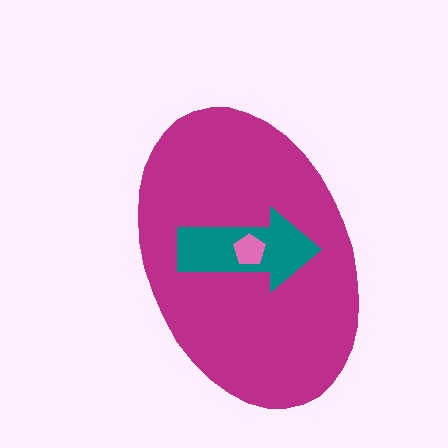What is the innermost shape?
The pink pentagon.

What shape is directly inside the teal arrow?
The pink pentagon.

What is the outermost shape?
The magenta ellipse.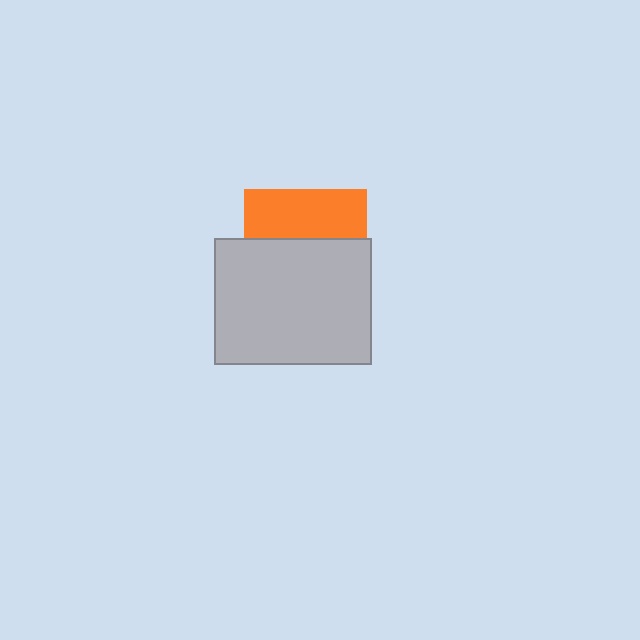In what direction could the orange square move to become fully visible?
The orange square could move up. That would shift it out from behind the light gray rectangle entirely.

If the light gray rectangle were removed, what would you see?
You would see the complete orange square.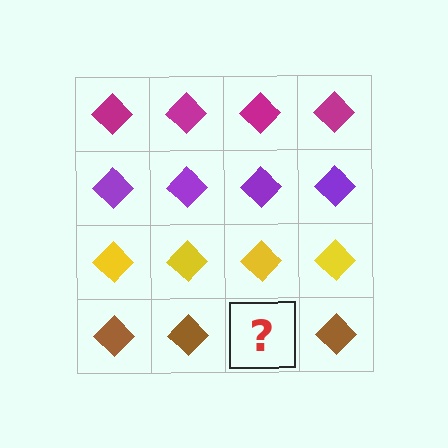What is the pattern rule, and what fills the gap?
The rule is that each row has a consistent color. The gap should be filled with a brown diamond.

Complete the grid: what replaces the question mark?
The question mark should be replaced with a brown diamond.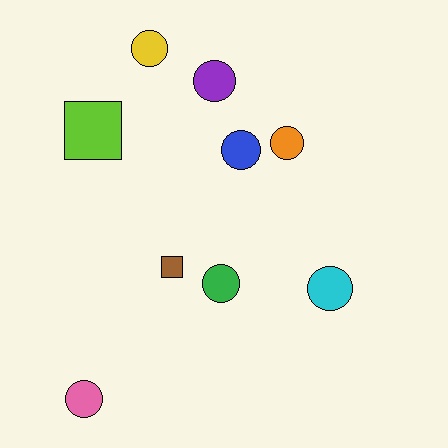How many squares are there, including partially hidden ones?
There are 2 squares.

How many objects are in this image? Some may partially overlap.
There are 9 objects.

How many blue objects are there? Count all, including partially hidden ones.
There is 1 blue object.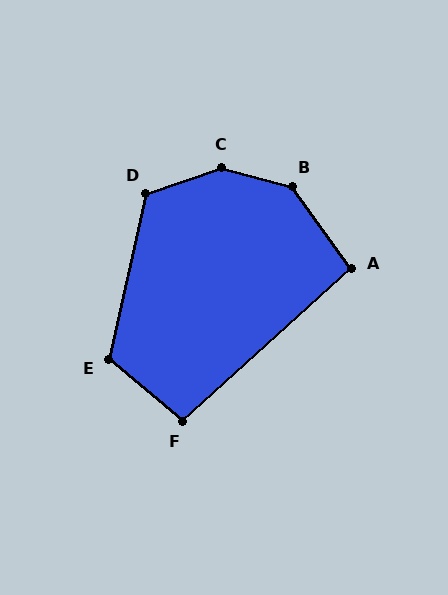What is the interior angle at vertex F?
Approximately 98 degrees (obtuse).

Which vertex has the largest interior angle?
C, at approximately 146 degrees.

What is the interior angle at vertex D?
Approximately 121 degrees (obtuse).